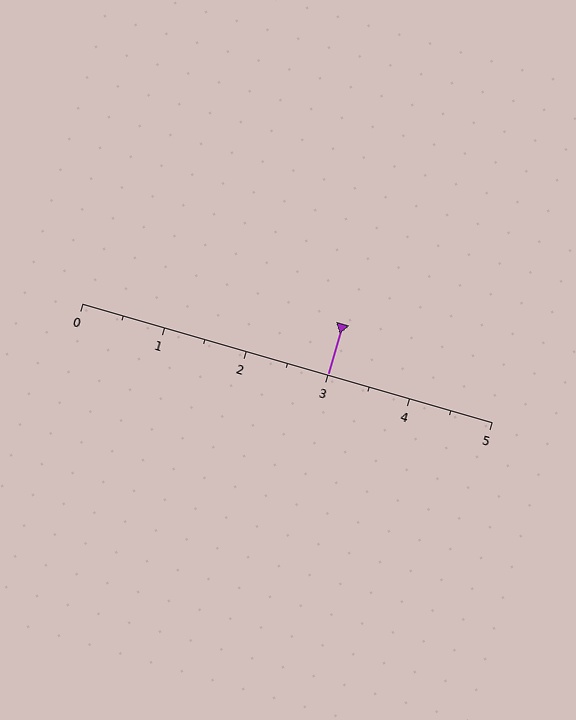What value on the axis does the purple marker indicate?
The marker indicates approximately 3.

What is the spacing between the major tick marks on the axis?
The major ticks are spaced 1 apart.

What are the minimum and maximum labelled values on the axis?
The axis runs from 0 to 5.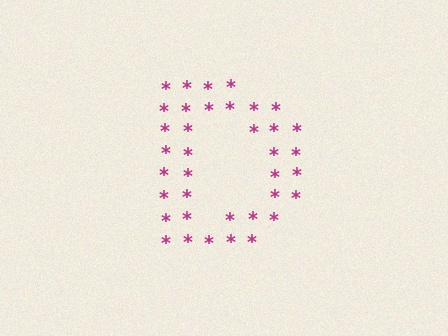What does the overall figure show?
The overall figure shows the letter D.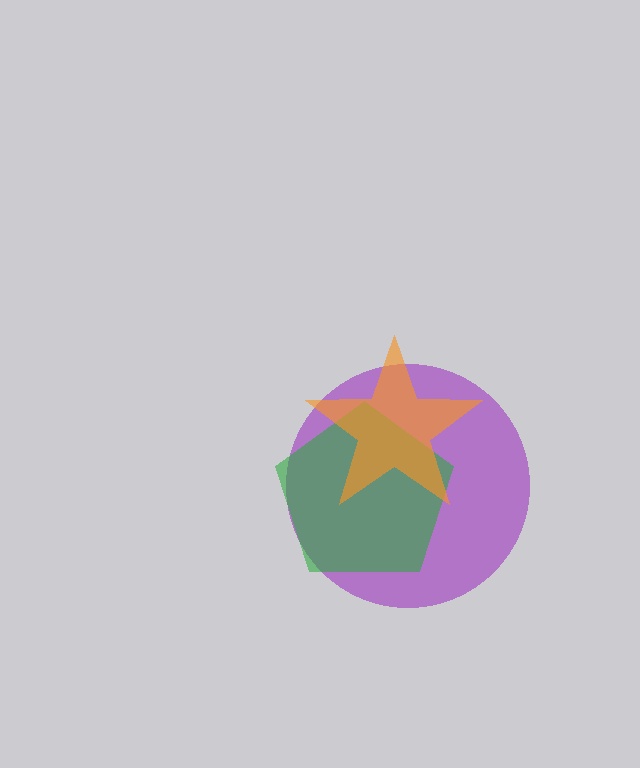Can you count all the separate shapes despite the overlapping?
Yes, there are 3 separate shapes.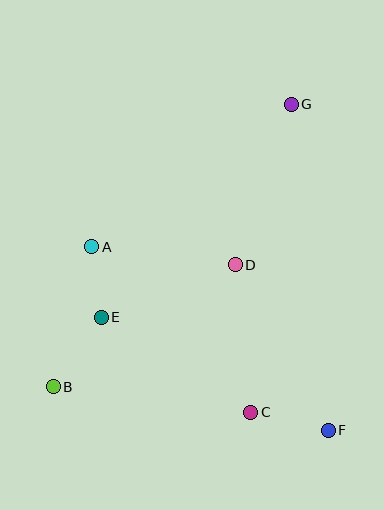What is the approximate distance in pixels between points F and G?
The distance between F and G is approximately 328 pixels.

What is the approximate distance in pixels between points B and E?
The distance between B and E is approximately 85 pixels.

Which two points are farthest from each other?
Points B and G are farthest from each other.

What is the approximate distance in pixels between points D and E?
The distance between D and E is approximately 144 pixels.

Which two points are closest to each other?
Points A and E are closest to each other.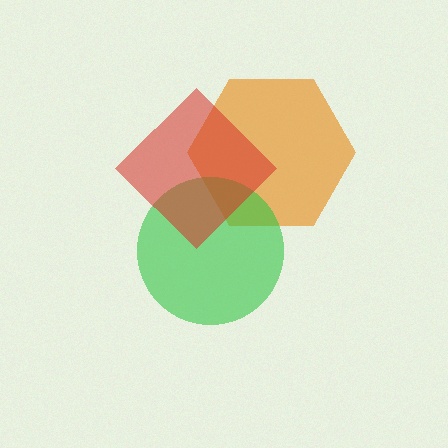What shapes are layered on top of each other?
The layered shapes are: an orange hexagon, a green circle, a red diamond.